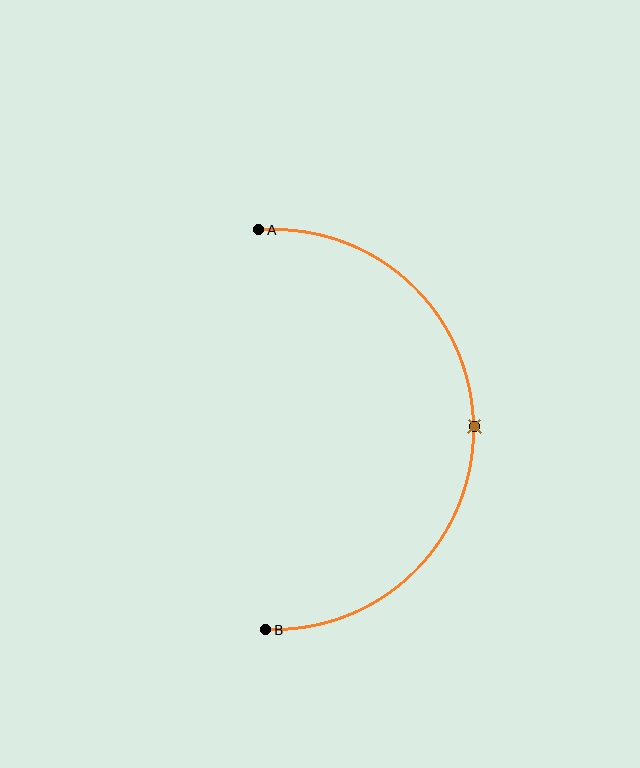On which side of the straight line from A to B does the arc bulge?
The arc bulges to the right of the straight line connecting A and B.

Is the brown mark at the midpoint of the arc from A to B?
Yes. The brown mark lies on the arc at equal arc-length from both A and B — it is the arc midpoint.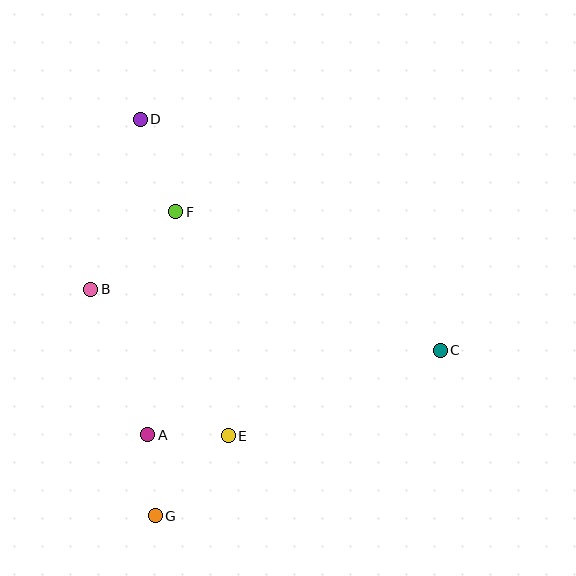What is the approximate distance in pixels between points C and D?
The distance between C and D is approximately 379 pixels.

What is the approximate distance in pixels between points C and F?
The distance between C and F is approximately 298 pixels.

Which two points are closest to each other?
Points A and E are closest to each other.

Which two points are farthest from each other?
Points D and G are farthest from each other.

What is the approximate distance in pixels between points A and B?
The distance between A and B is approximately 156 pixels.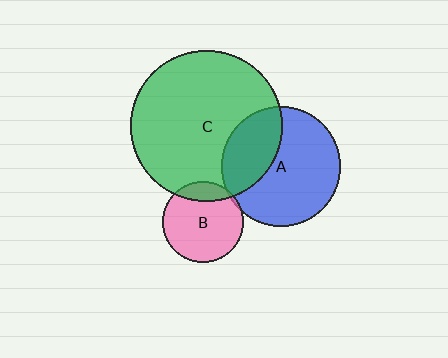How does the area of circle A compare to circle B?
Approximately 2.1 times.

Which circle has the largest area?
Circle C (green).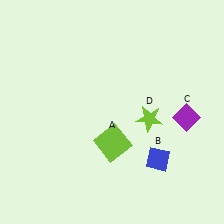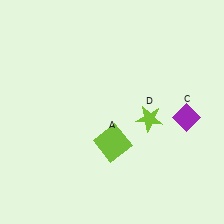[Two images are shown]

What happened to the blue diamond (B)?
The blue diamond (B) was removed in Image 2. It was in the bottom-right area of Image 1.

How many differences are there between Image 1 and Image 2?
There is 1 difference between the two images.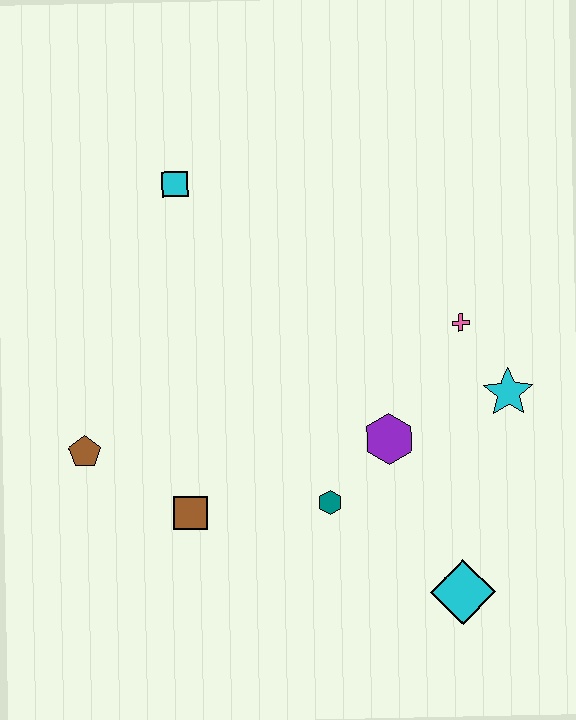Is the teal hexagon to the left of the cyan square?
No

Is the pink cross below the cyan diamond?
No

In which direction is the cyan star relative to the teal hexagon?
The cyan star is to the right of the teal hexagon.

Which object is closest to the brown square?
The brown pentagon is closest to the brown square.